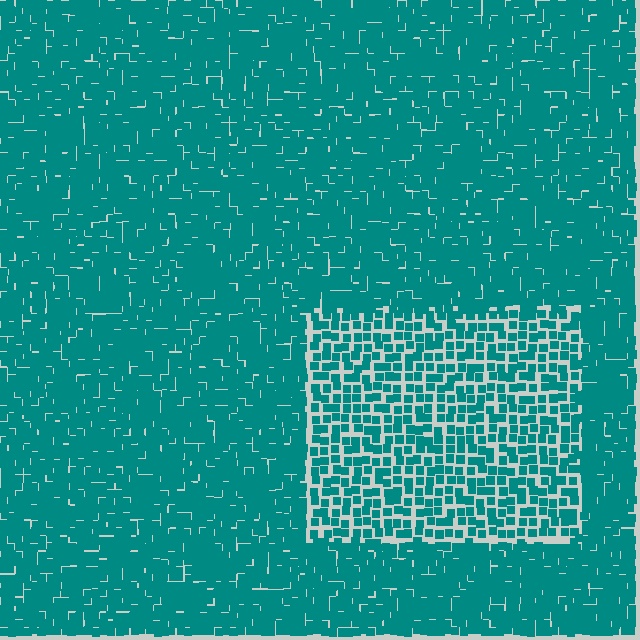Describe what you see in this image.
The image contains small teal elements arranged at two different densities. A rectangle-shaped region is visible where the elements are less densely packed than the surrounding area.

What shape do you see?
I see a rectangle.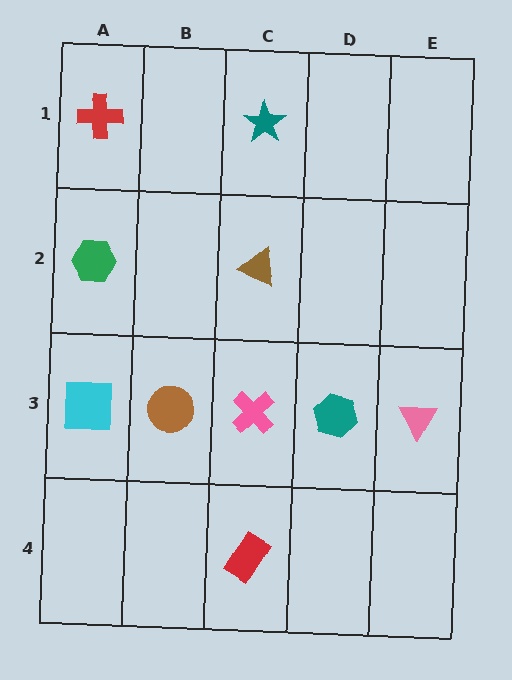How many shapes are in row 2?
2 shapes.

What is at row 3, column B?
A brown circle.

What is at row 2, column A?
A green hexagon.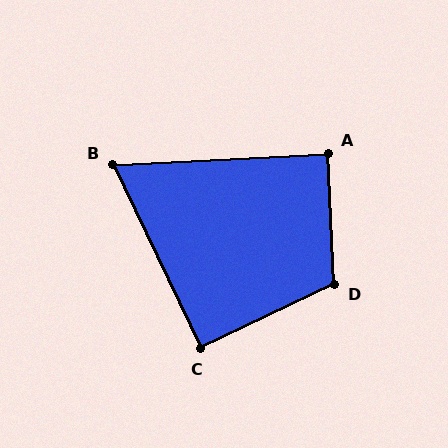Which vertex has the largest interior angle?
D, at approximately 113 degrees.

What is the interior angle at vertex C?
Approximately 90 degrees (approximately right).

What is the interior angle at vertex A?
Approximately 90 degrees (approximately right).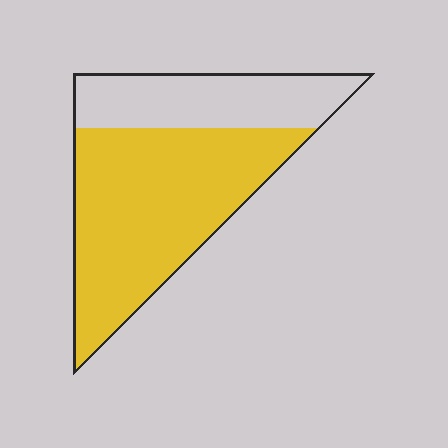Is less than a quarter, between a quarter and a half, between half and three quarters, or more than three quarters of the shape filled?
Between half and three quarters.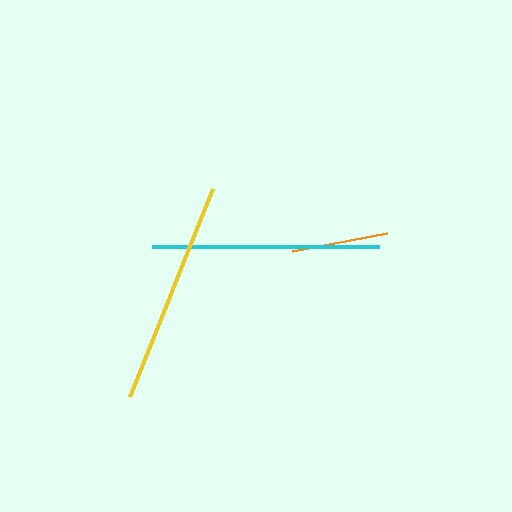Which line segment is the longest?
The cyan line is the longest at approximately 227 pixels.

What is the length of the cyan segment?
The cyan segment is approximately 227 pixels long.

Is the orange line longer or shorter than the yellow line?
The yellow line is longer than the orange line.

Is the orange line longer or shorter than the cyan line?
The cyan line is longer than the orange line.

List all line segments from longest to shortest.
From longest to shortest: cyan, yellow, orange.